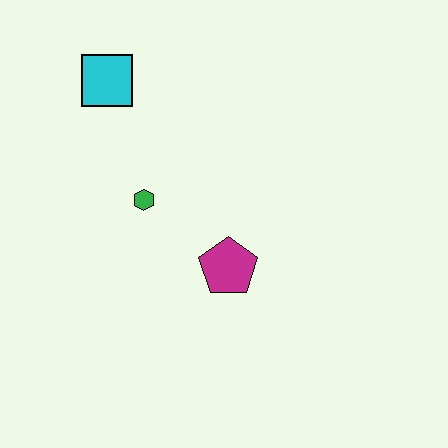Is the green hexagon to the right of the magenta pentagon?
No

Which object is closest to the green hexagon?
The magenta pentagon is closest to the green hexagon.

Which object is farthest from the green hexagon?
The cyan square is farthest from the green hexagon.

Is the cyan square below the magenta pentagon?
No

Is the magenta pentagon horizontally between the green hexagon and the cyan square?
No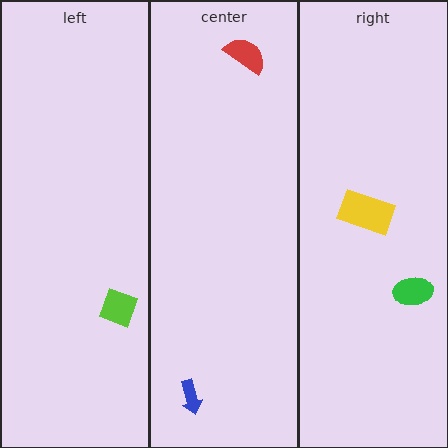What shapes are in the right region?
The yellow rectangle, the green ellipse.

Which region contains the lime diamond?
The left region.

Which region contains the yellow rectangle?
The right region.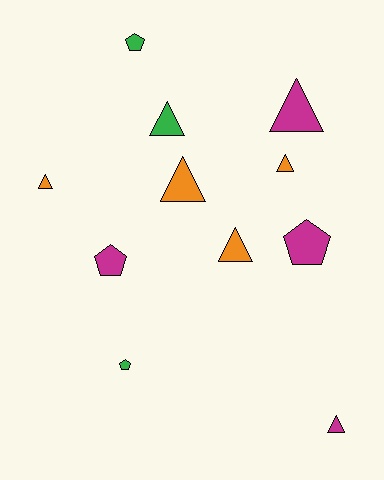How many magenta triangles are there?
There are 2 magenta triangles.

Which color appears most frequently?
Orange, with 4 objects.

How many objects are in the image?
There are 11 objects.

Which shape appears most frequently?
Triangle, with 7 objects.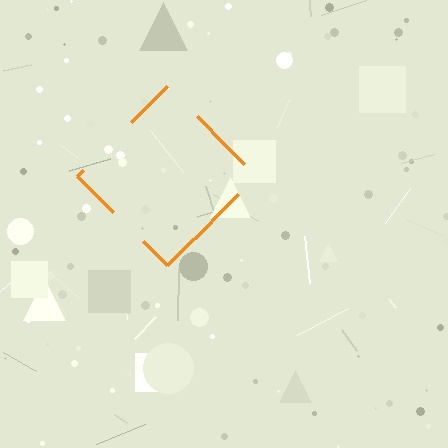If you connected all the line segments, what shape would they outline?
They would outline a diamond.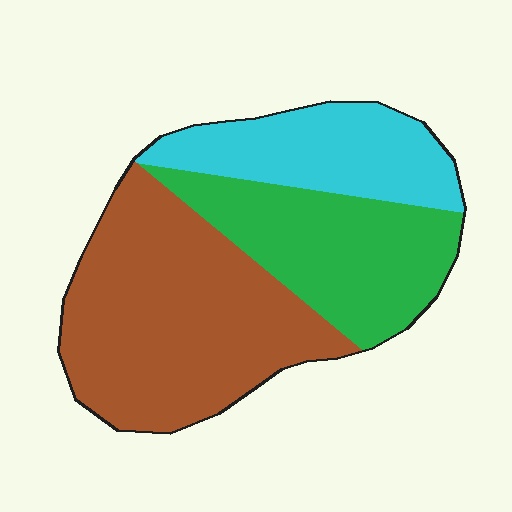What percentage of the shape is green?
Green takes up about one third (1/3) of the shape.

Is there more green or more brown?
Brown.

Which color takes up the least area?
Cyan, at roughly 25%.